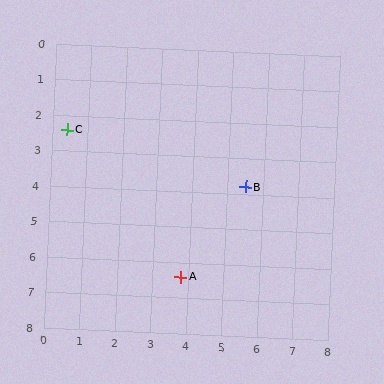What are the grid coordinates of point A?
Point A is at approximately (3.8, 6.4).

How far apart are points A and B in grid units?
Points A and B are about 3.1 grid units apart.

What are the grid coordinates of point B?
Point B is at approximately (5.5, 3.8).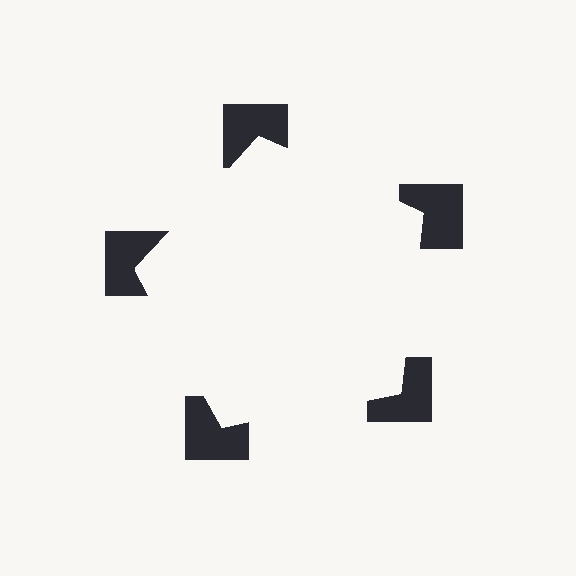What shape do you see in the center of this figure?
An illusory pentagon — its edges are inferred from the aligned wedge cuts in the notched squares, not physically drawn.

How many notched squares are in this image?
There are 5 — one at each vertex of the illusory pentagon.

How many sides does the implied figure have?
5 sides.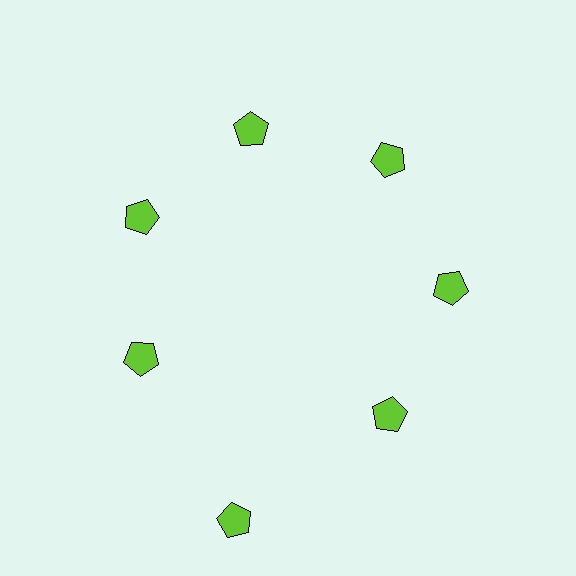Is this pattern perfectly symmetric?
No. The 7 lime pentagons are arranged in a ring, but one element near the 6 o'clock position is pushed outward from the center, breaking the 7-fold rotational symmetry.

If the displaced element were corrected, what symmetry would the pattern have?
It would have 7-fold rotational symmetry — the pattern would map onto itself every 51 degrees.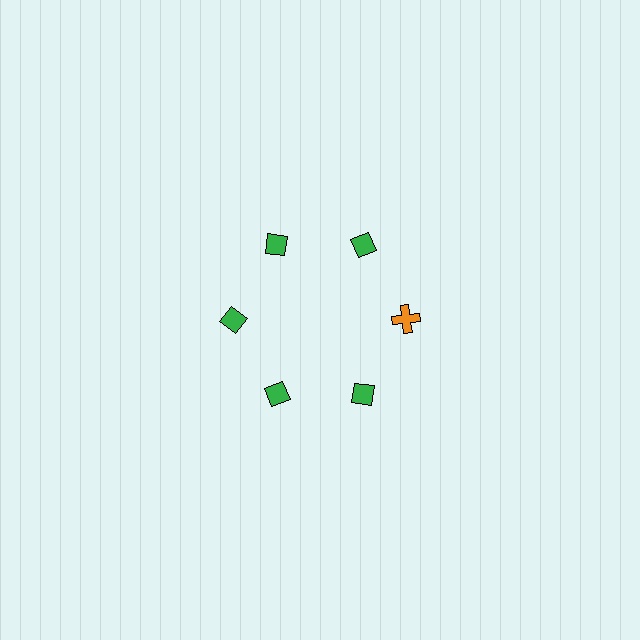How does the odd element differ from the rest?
It differs in both color (orange instead of green) and shape (cross instead of diamond).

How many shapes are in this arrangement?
There are 6 shapes arranged in a ring pattern.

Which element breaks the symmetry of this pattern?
The orange cross at roughly the 3 o'clock position breaks the symmetry. All other shapes are green diamonds.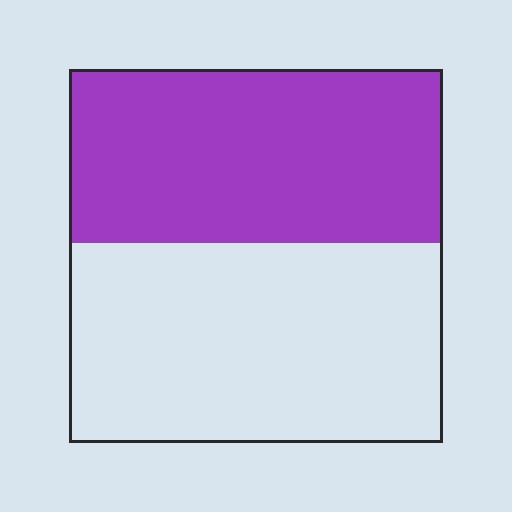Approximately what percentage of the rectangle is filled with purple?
Approximately 45%.